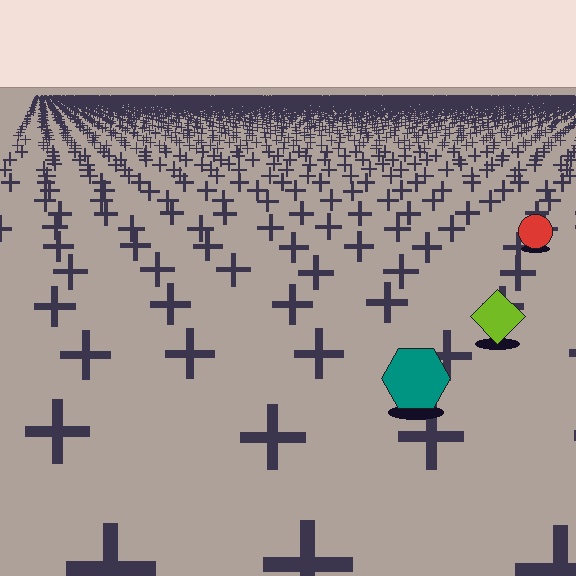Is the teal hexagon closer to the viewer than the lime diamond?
Yes. The teal hexagon is closer — you can tell from the texture gradient: the ground texture is coarser near it.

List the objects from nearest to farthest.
From nearest to farthest: the teal hexagon, the lime diamond, the red circle.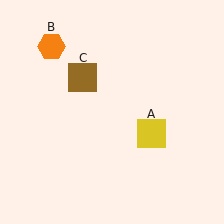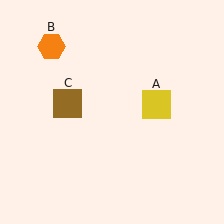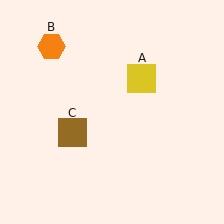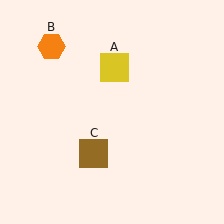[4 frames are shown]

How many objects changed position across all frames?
2 objects changed position: yellow square (object A), brown square (object C).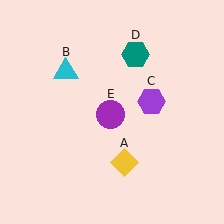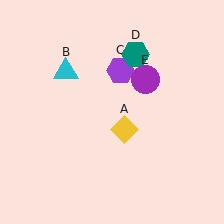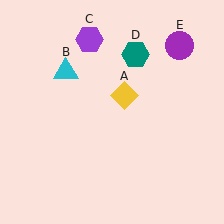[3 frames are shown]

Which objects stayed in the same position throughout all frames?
Cyan triangle (object B) and teal hexagon (object D) remained stationary.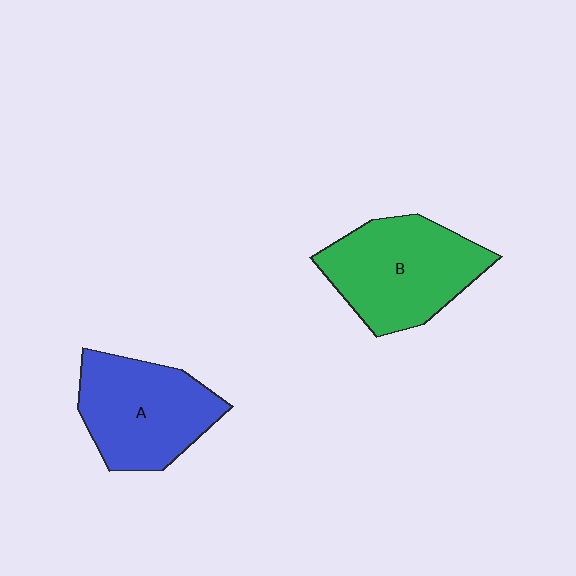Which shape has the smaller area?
Shape A (blue).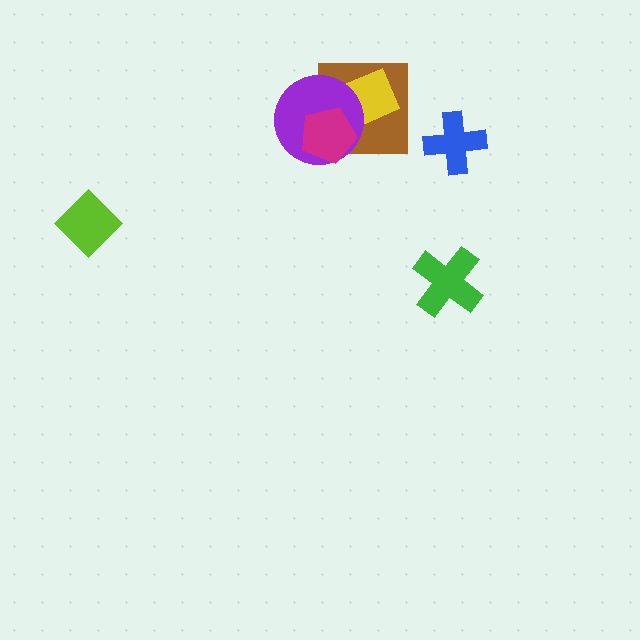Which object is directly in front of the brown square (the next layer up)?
The yellow diamond is directly in front of the brown square.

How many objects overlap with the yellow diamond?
2 objects overlap with the yellow diamond.